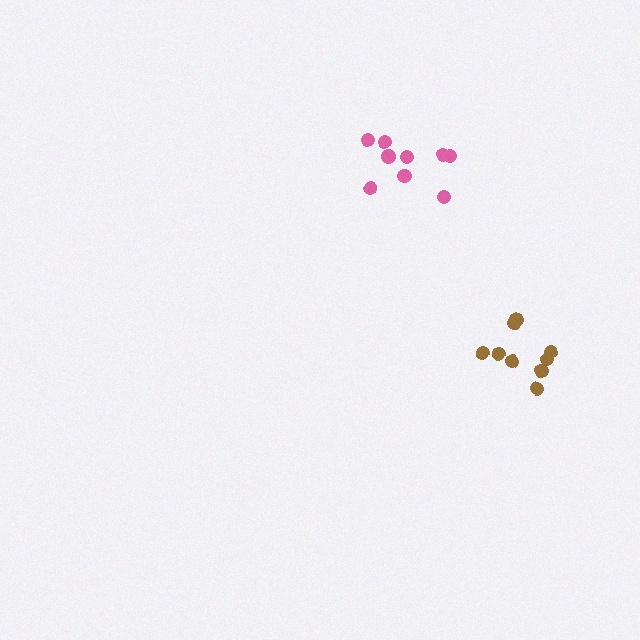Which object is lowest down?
The brown cluster is bottommost.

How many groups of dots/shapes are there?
There are 2 groups.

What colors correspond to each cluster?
The clusters are colored: brown, pink.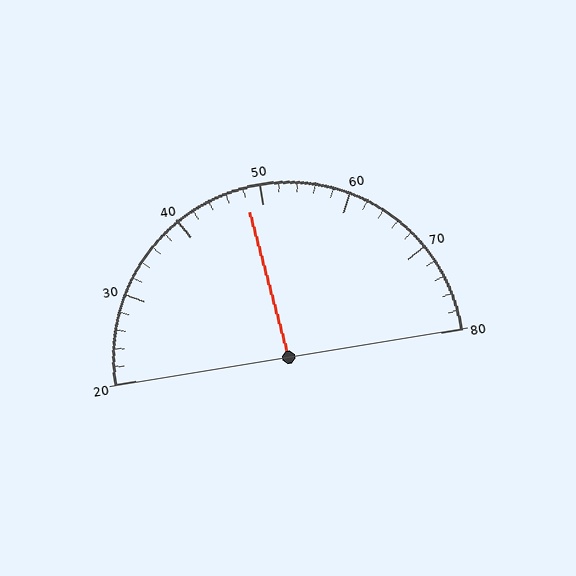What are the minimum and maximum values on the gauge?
The gauge ranges from 20 to 80.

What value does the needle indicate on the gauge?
The needle indicates approximately 48.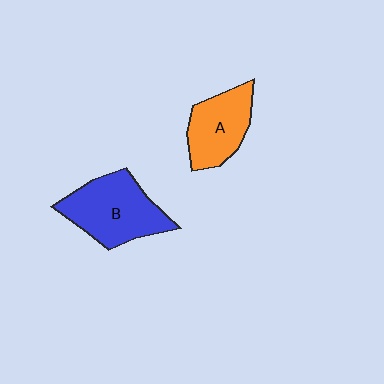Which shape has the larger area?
Shape B (blue).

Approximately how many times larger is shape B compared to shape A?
Approximately 1.4 times.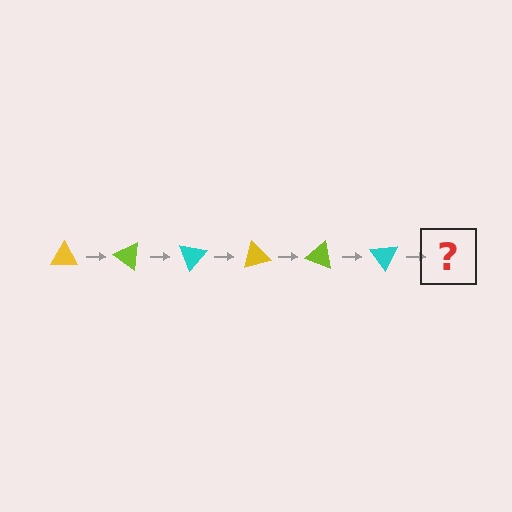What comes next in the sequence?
The next element should be a yellow triangle, rotated 210 degrees from the start.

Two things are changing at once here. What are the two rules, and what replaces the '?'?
The two rules are that it rotates 35 degrees each step and the color cycles through yellow, lime, and cyan. The '?' should be a yellow triangle, rotated 210 degrees from the start.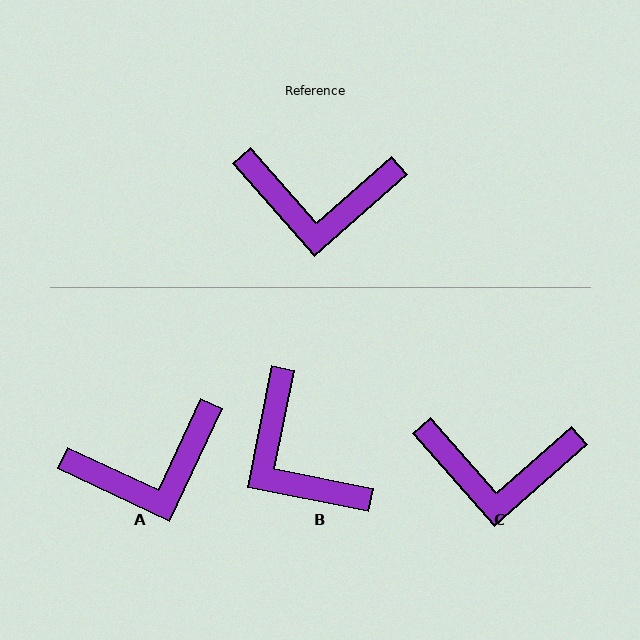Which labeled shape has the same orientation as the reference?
C.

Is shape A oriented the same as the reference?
No, it is off by about 24 degrees.